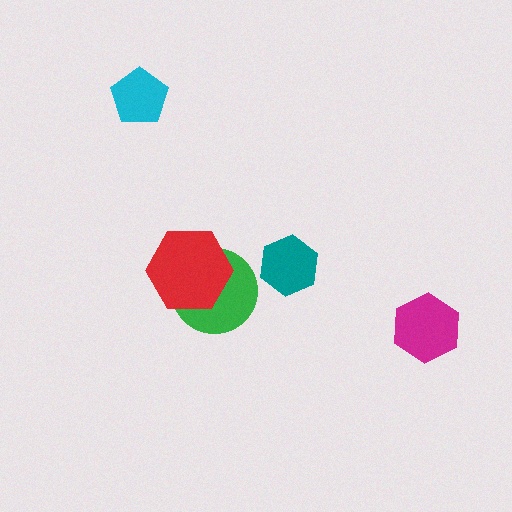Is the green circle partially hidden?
Yes, it is partially covered by another shape.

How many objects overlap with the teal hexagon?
0 objects overlap with the teal hexagon.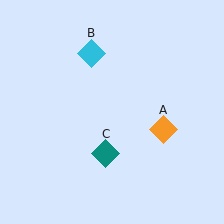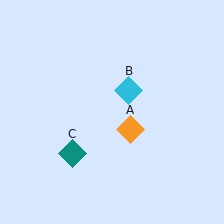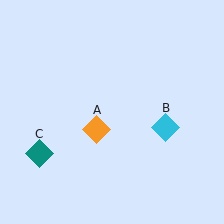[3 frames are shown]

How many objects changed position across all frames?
3 objects changed position: orange diamond (object A), cyan diamond (object B), teal diamond (object C).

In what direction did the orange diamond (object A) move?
The orange diamond (object A) moved left.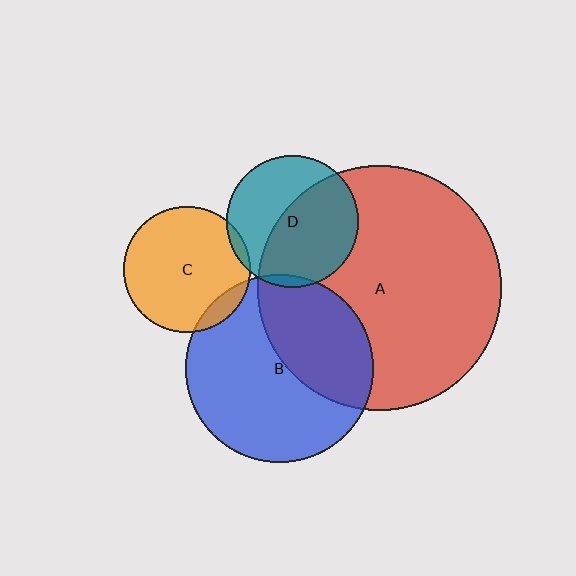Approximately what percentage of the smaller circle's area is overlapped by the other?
Approximately 5%.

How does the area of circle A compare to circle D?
Approximately 3.4 times.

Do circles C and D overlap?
Yes.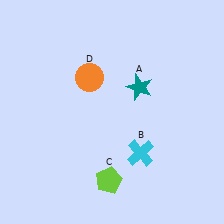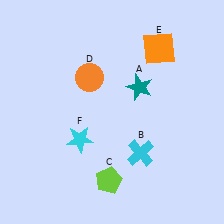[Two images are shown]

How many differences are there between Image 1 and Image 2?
There are 2 differences between the two images.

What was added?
An orange square (E), a cyan star (F) were added in Image 2.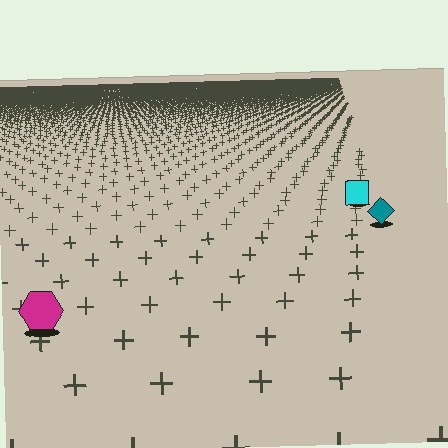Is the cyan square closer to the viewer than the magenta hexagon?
No. The magenta hexagon is closer — you can tell from the texture gradient: the ground texture is coarser near it.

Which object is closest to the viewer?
The magenta hexagon is closest. The texture marks near it are larger and more spread out.